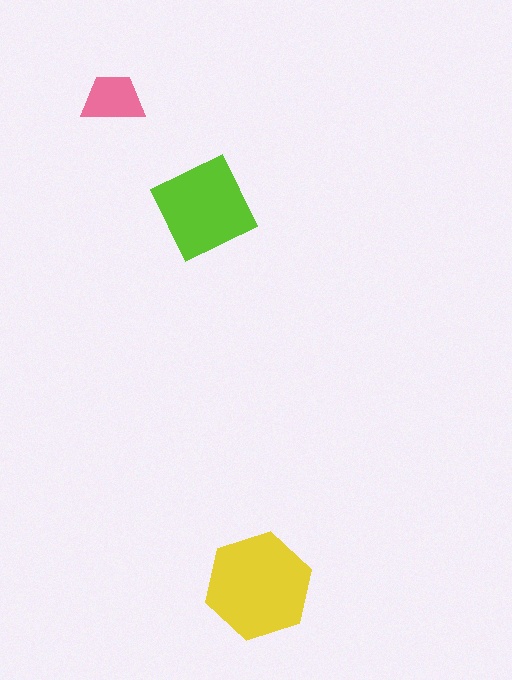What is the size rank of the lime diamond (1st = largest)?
2nd.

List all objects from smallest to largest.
The pink trapezoid, the lime diamond, the yellow hexagon.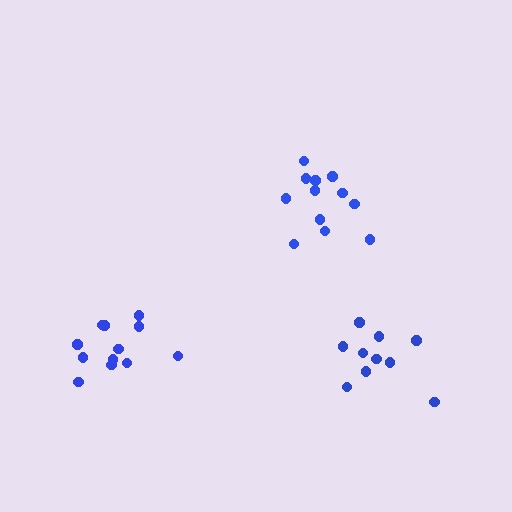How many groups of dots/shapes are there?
There are 3 groups.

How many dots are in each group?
Group 1: 12 dots, Group 2: 12 dots, Group 3: 10 dots (34 total).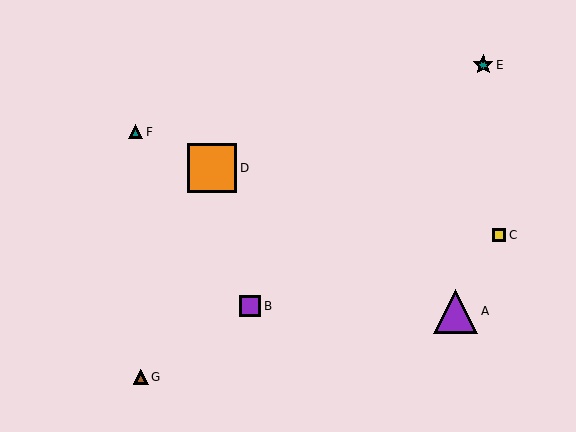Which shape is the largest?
The orange square (labeled D) is the largest.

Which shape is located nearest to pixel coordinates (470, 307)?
The purple triangle (labeled A) at (456, 311) is nearest to that location.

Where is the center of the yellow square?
The center of the yellow square is at (499, 235).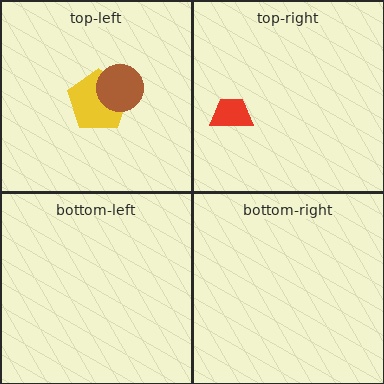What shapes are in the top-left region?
The yellow pentagon, the brown circle.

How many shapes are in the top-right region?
1.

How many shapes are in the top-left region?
2.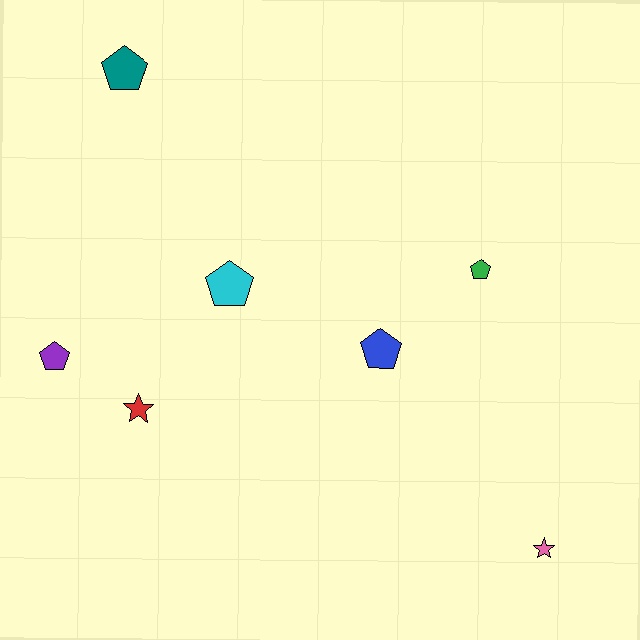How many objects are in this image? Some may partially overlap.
There are 7 objects.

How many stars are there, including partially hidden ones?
There are 2 stars.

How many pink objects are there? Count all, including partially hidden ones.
There is 1 pink object.